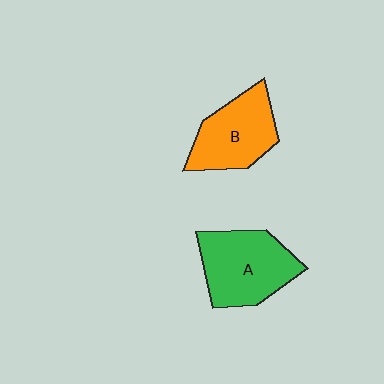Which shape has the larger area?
Shape A (green).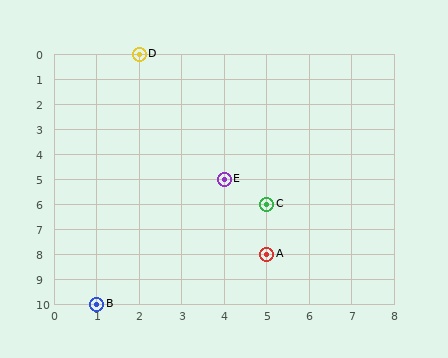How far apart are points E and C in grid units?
Points E and C are 1 column and 1 row apart (about 1.4 grid units diagonally).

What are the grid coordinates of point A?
Point A is at grid coordinates (5, 8).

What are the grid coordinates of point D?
Point D is at grid coordinates (2, 0).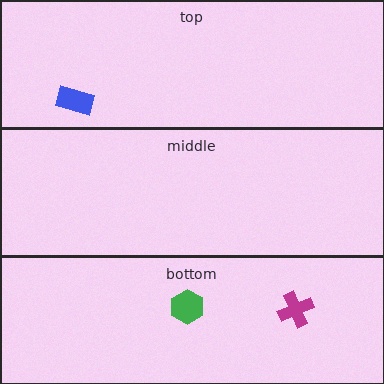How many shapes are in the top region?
1.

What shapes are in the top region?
The blue rectangle.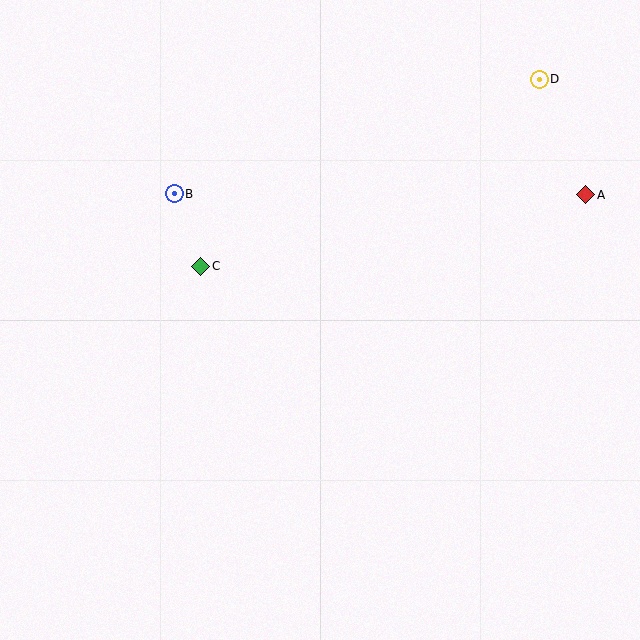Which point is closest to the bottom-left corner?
Point C is closest to the bottom-left corner.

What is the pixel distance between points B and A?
The distance between B and A is 412 pixels.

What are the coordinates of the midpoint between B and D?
The midpoint between B and D is at (357, 137).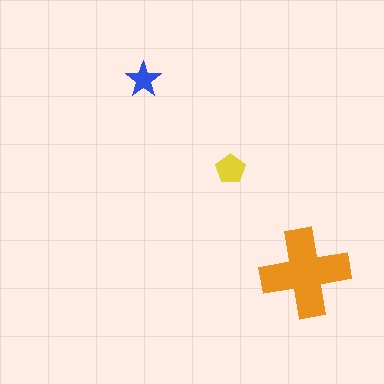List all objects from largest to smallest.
The orange cross, the yellow pentagon, the blue star.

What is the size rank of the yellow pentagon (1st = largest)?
2nd.